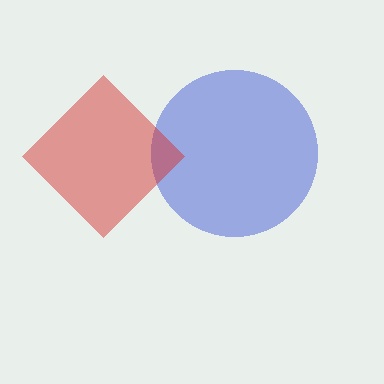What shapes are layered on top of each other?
The layered shapes are: a blue circle, a red diamond.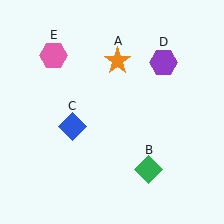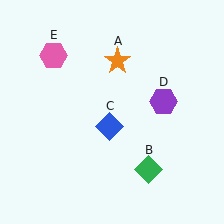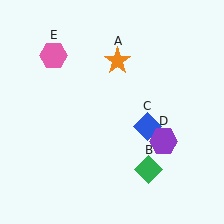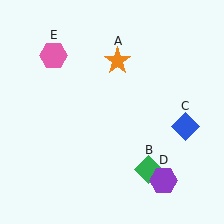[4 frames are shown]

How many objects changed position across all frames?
2 objects changed position: blue diamond (object C), purple hexagon (object D).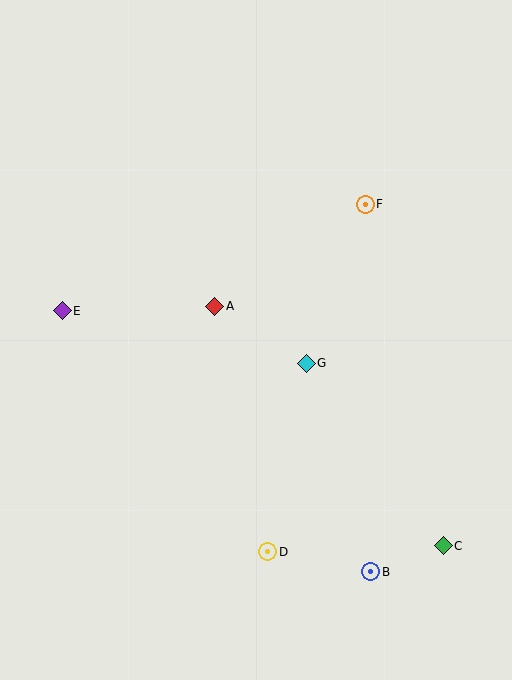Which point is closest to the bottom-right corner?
Point C is closest to the bottom-right corner.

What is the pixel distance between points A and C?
The distance between A and C is 331 pixels.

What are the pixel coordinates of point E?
Point E is at (62, 311).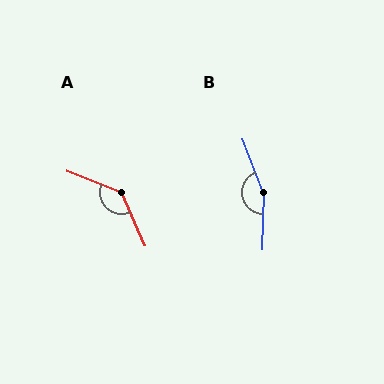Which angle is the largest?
B, at approximately 157 degrees.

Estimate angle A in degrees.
Approximately 136 degrees.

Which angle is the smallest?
A, at approximately 136 degrees.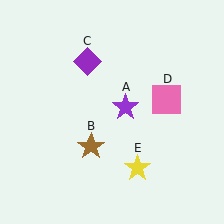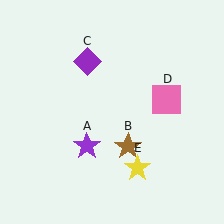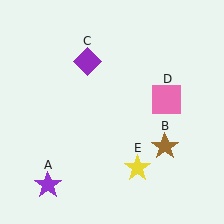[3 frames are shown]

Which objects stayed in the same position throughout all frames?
Purple diamond (object C) and pink square (object D) and yellow star (object E) remained stationary.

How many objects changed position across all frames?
2 objects changed position: purple star (object A), brown star (object B).